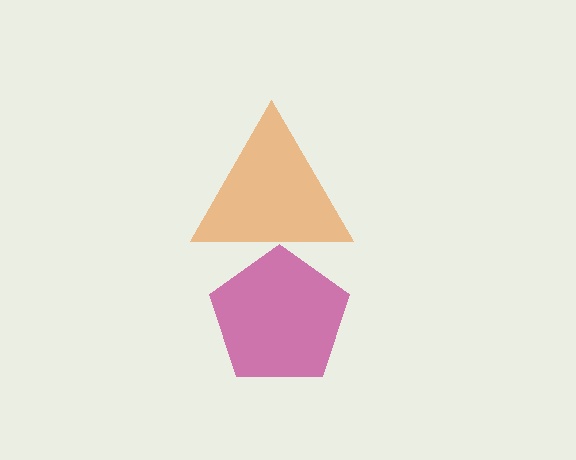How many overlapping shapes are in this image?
There are 2 overlapping shapes in the image.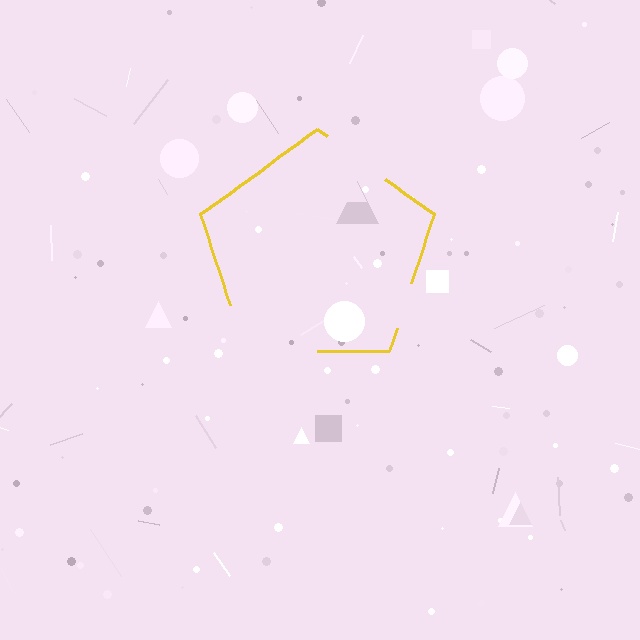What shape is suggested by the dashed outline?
The dashed outline suggests a pentagon.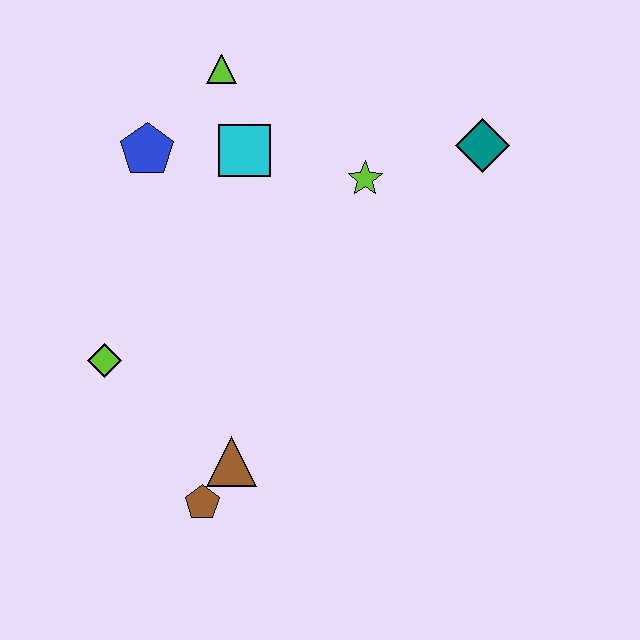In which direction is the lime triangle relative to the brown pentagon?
The lime triangle is above the brown pentagon.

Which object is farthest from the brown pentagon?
The teal diamond is farthest from the brown pentagon.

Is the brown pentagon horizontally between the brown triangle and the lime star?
No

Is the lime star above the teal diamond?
No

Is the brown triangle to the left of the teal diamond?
Yes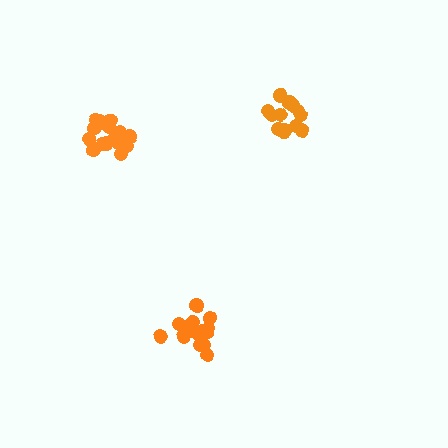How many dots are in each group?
Group 1: 14 dots, Group 2: 18 dots, Group 3: 17 dots (49 total).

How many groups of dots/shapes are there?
There are 3 groups.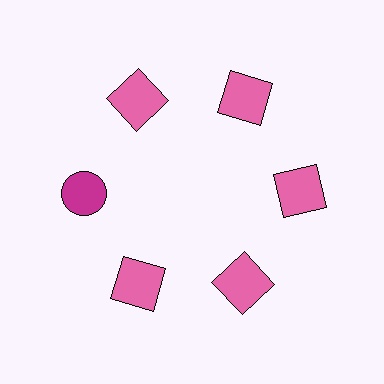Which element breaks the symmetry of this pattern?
The magenta circle at roughly the 9 o'clock position breaks the symmetry. All other shapes are pink squares.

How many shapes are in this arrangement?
There are 6 shapes arranged in a ring pattern.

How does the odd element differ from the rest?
It differs in both color (magenta instead of pink) and shape (circle instead of square).